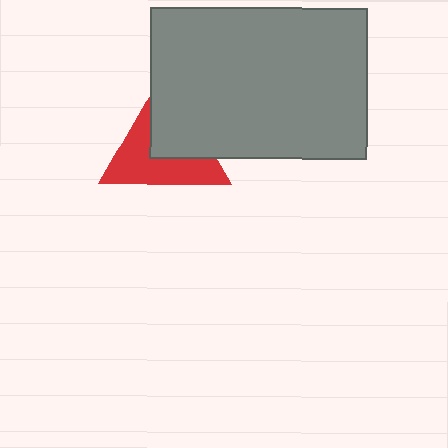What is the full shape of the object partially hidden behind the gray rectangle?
The partially hidden object is a red triangle.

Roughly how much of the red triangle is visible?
About half of it is visible (roughly 55%).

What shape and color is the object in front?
The object in front is a gray rectangle.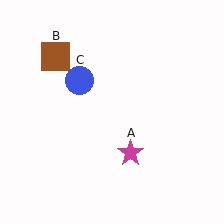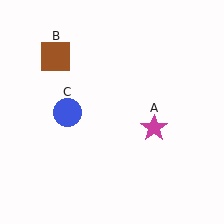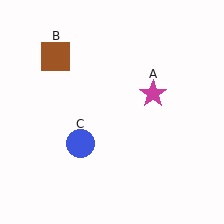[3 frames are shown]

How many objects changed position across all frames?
2 objects changed position: magenta star (object A), blue circle (object C).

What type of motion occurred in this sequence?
The magenta star (object A), blue circle (object C) rotated counterclockwise around the center of the scene.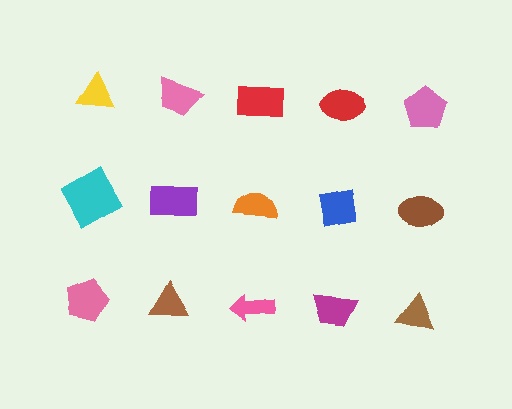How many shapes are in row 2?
5 shapes.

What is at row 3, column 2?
A brown triangle.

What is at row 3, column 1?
A pink pentagon.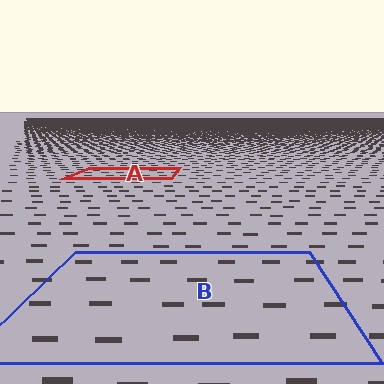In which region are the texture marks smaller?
The texture marks are smaller in region A, because it is farther away.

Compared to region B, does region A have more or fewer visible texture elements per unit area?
Region A has more texture elements per unit area — they are packed more densely because it is farther away.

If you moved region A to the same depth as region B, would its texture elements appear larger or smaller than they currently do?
They would appear larger. At a closer depth, the same texture elements are projected at a bigger on-screen size.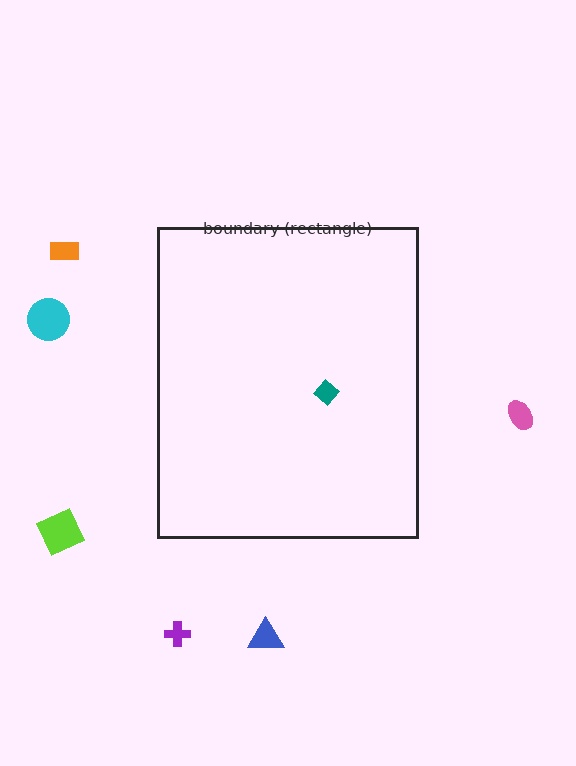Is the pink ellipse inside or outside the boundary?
Outside.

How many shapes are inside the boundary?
1 inside, 6 outside.